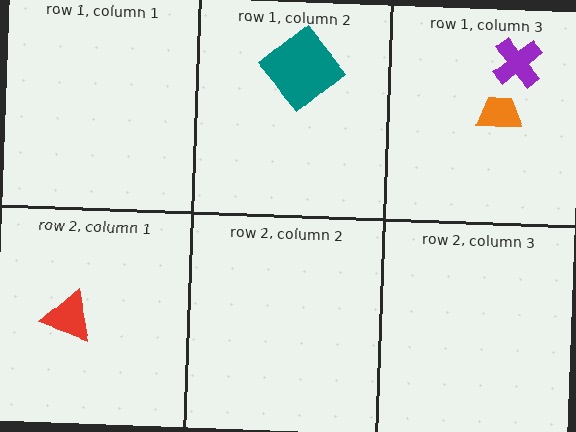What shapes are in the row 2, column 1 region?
The red triangle.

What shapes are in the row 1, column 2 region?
The teal diamond.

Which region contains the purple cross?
The row 1, column 3 region.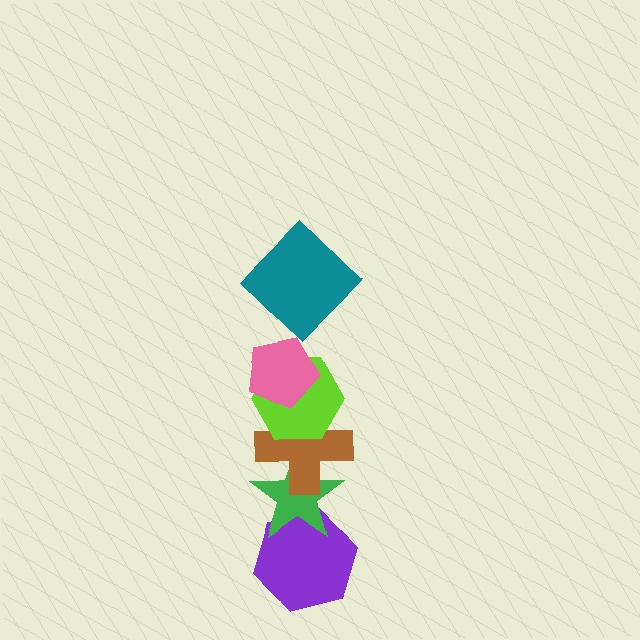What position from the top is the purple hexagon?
The purple hexagon is 6th from the top.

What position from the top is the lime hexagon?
The lime hexagon is 3rd from the top.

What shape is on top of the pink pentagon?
The teal diamond is on top of the pink pentagon.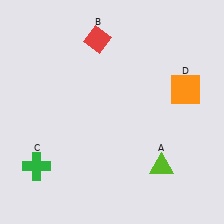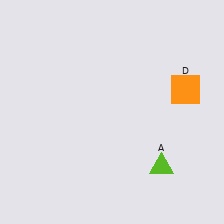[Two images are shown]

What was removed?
The red diamond (B), the green cross (C) were removed in Image 2.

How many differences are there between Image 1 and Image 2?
There are 2 differences between the two images.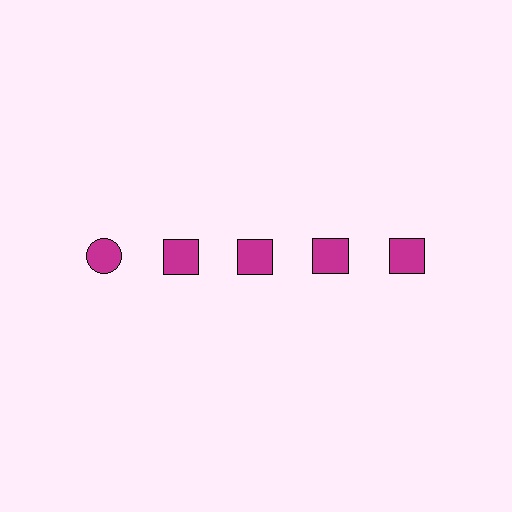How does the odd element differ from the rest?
It has a different shape: circle instead of square.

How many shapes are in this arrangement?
There are 5 shapes arranged in a grid pattern.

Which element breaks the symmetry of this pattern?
The magenta circle in the top row, leftmost column breaks the symmetry. All other shapes are magenta squares.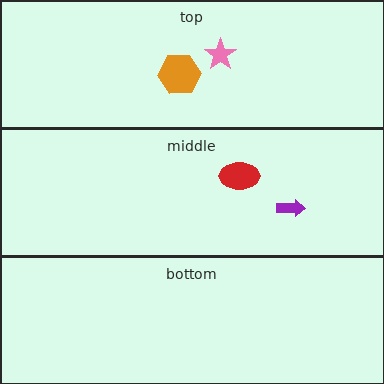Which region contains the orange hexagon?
The top region.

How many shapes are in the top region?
2.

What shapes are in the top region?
The pink star, the orange hexagon.